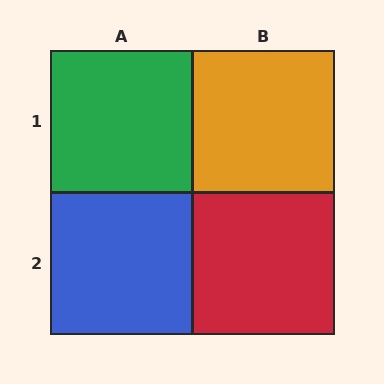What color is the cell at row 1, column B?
Orange.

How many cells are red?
1 cell is red.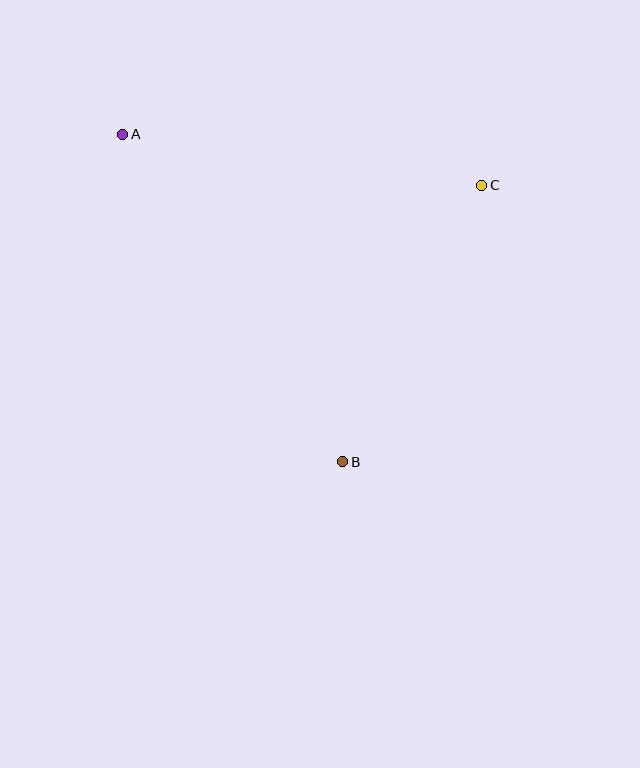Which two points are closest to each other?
Points B and C are closest to each other.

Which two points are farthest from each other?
Points A and B are farthest from each other.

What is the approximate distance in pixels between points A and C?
The distance between A and C is approximately 362 pixels.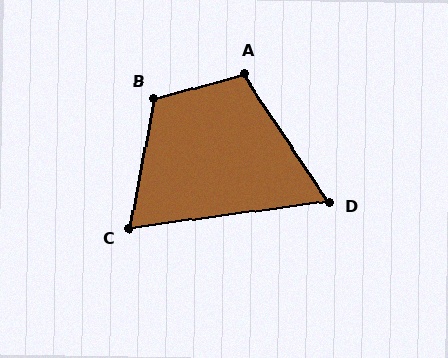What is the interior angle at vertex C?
Approximately 72 degrees (acute).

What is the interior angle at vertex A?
Approximately 108 degrees (obtuse).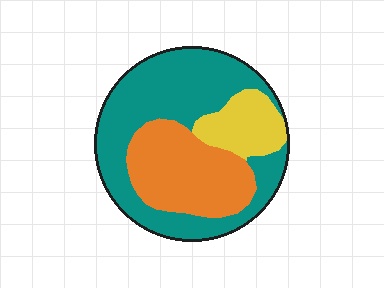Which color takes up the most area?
Teal, at roughly 55%.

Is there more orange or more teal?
Teal.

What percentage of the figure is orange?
Orange takes up between a quarter and a half of the figure.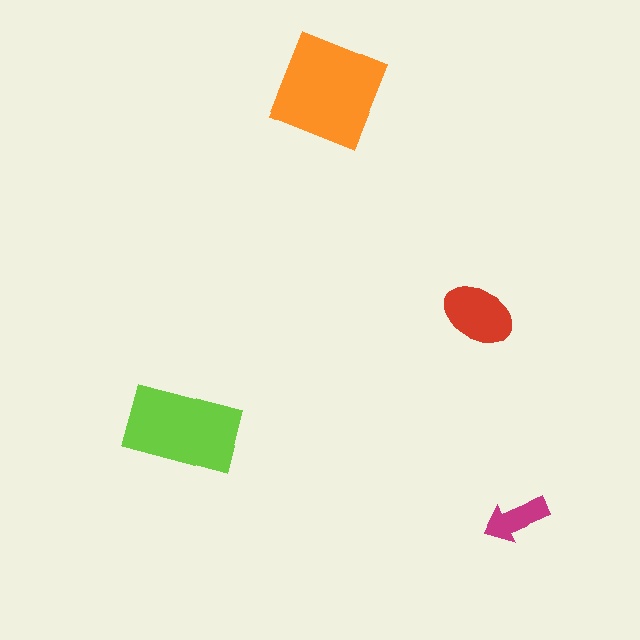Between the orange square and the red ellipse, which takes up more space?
The orange square.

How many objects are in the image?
There are 4 objects in the image.